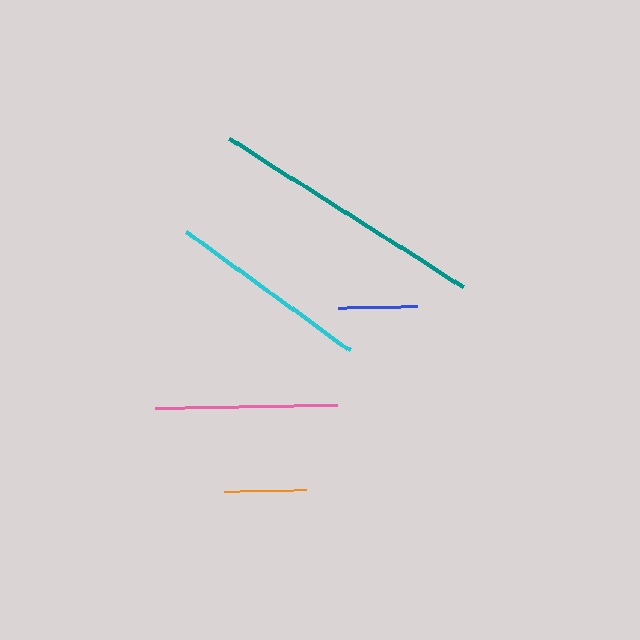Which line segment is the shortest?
The blue line is the shortest at approximately 79 pixels.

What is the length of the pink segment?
The pink segment is approximately 182 pixels long.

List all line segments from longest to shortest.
From longest to shortest: teal, cyan, pink, orange, blue.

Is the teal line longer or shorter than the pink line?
The teal line is longer than the pink line.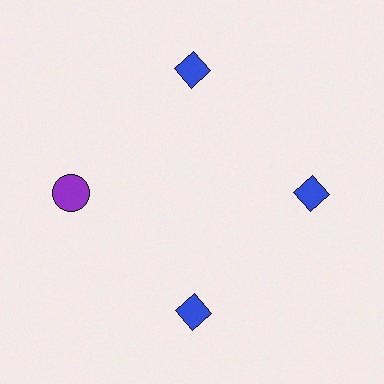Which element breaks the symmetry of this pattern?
The purple circle at roughly the 9 o'clock position breaks the symmetry. All other shapes are blue diamonds.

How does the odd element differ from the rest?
It differs in both color (purple instead of blue) and shape (circle instead of diamond).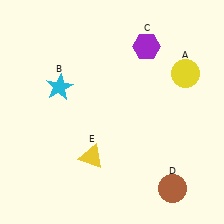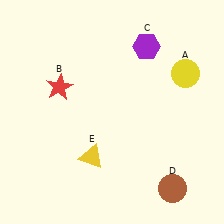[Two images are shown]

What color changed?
The star (B) changed from cyan in Image 1 to red in Image 2.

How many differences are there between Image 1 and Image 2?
There is 1 difference between the two images.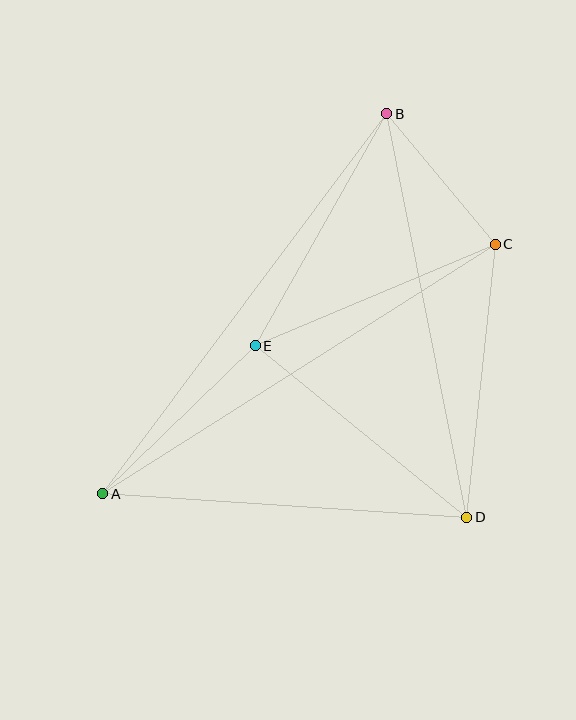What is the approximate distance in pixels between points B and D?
The distance between B and D is approximately 411 pixels.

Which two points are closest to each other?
Points B and C are closest to each other.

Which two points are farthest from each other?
Points A and B are farthest from each other.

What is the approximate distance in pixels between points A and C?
The distance between A and C is approximately 465 pixels.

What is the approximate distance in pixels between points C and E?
The distance between C and E is approximately 260 pixels.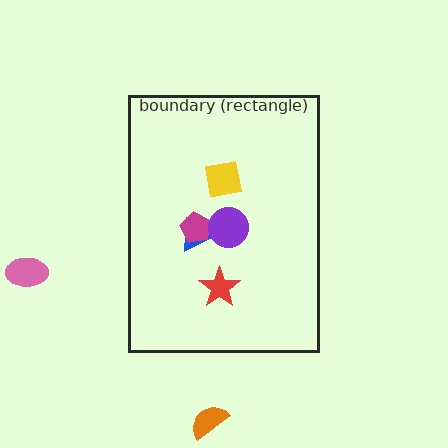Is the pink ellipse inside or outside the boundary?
Outside.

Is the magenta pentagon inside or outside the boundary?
Inside.